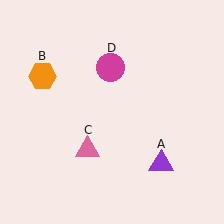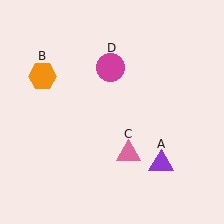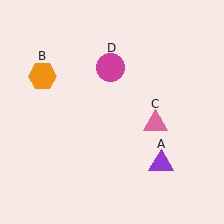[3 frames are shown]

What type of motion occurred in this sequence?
The pink triangle (object C) rotated counterclockwise around the center of the scene.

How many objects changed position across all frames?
1 object changed position: pink triangle (object C).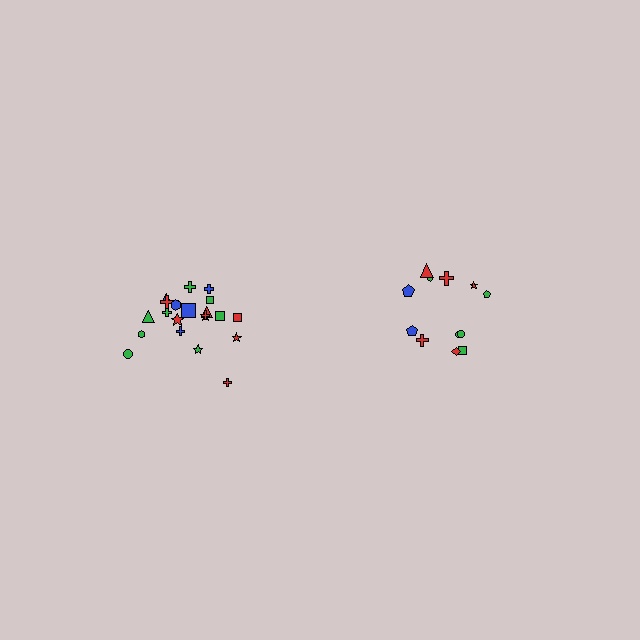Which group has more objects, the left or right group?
The left group.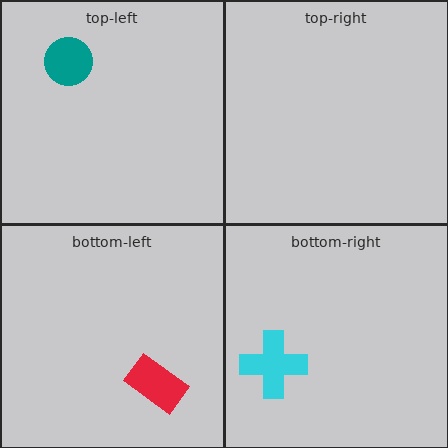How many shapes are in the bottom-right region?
1.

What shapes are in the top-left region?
The teal circle.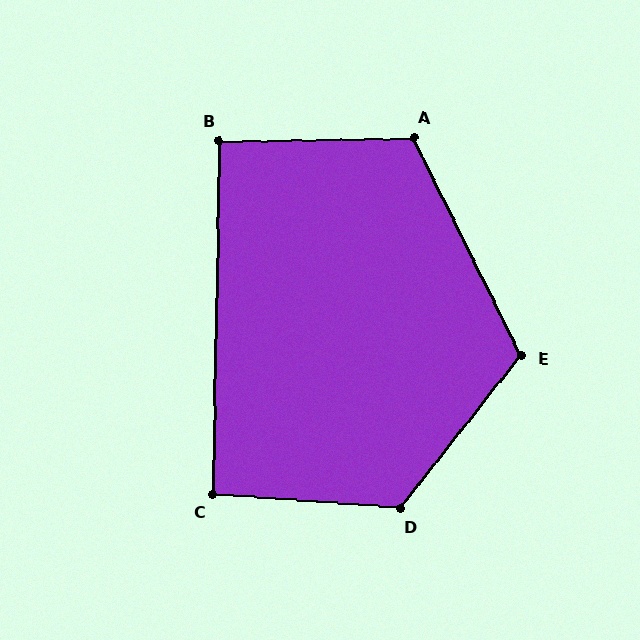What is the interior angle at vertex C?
Approximately 93 degrees (approximately right).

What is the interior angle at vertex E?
Approximately 115 degrees (obtuse).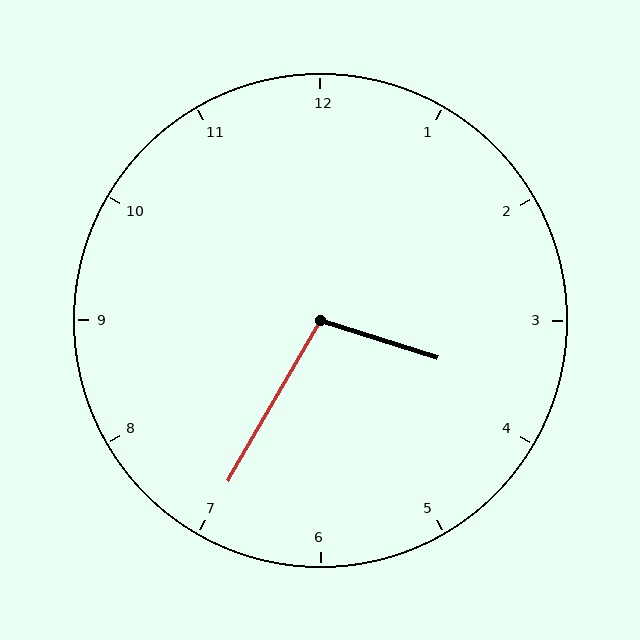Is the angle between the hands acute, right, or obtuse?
It is obtuse.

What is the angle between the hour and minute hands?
Approximately 102 degrees.